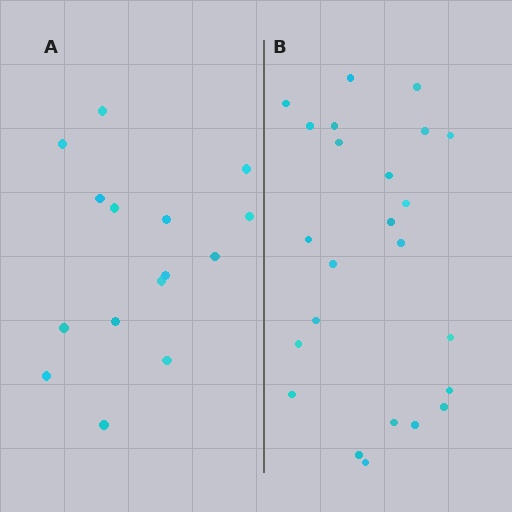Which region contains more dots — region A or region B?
Region B (the right region) has more dots.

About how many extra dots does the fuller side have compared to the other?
Region B has roughly 8 or so more dots than region A.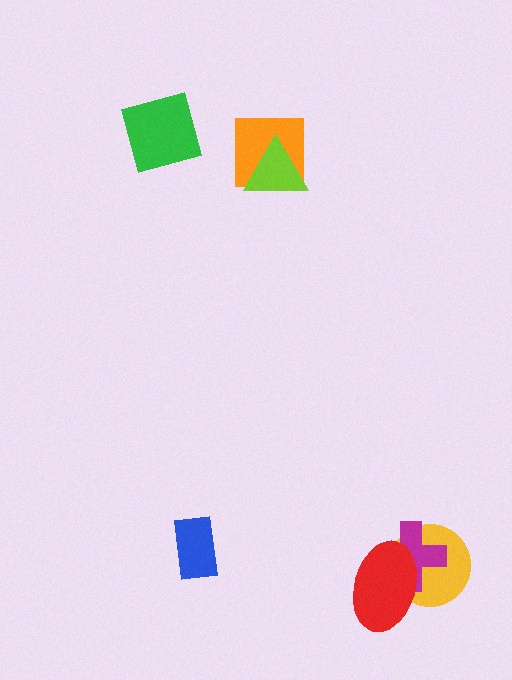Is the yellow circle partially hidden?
Yes, it is partially covered by another shape.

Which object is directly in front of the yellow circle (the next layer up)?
The magenta cross is directly in front of the yellow circle.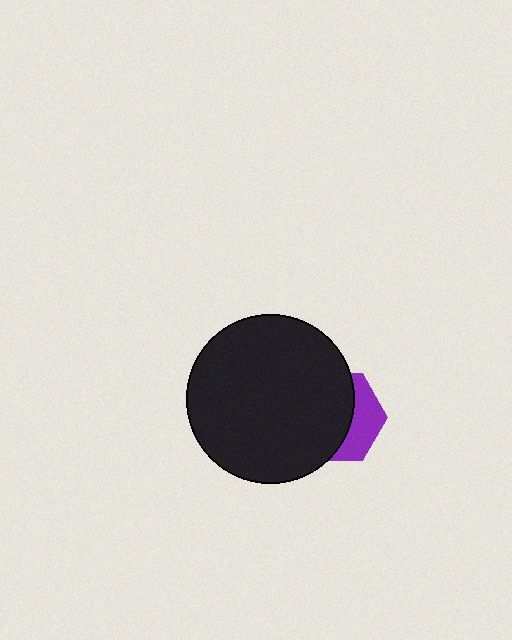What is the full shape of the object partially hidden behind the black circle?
The partially hidden object is a purple hexagon.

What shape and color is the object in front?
The object in front is a black circle.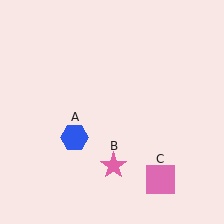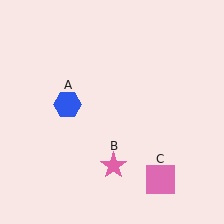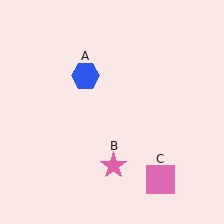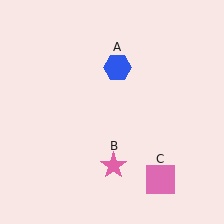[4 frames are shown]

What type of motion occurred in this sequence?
The blue hexagon (object A) rotated clockwise around the center of the scene.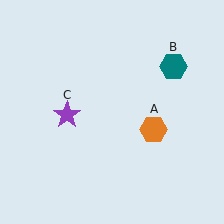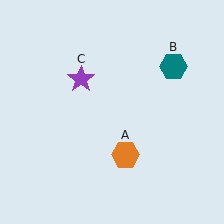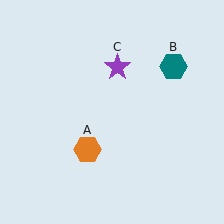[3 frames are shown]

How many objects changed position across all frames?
2 objects changed position: orange hexagon (object A), purple star (object C).